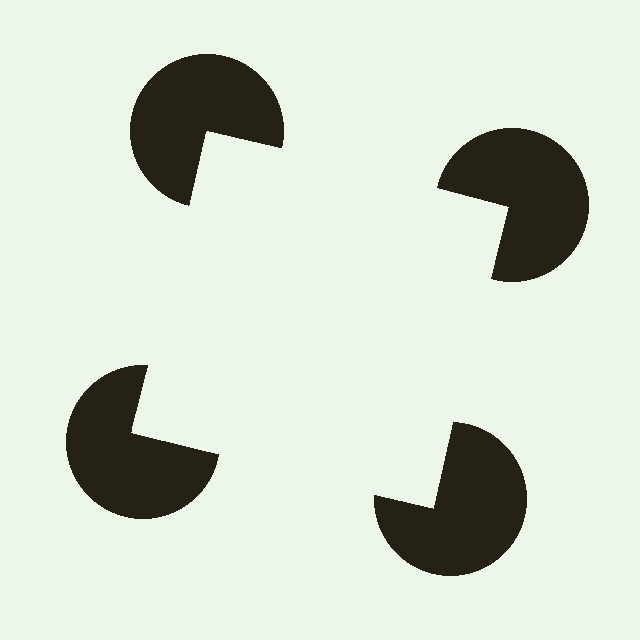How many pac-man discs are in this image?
There are 4 — one at each vertex of the illusory square.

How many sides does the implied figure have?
4 sides.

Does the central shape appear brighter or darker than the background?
It typically appears slightly brighter than the background, even though no actual brightness change is drawn.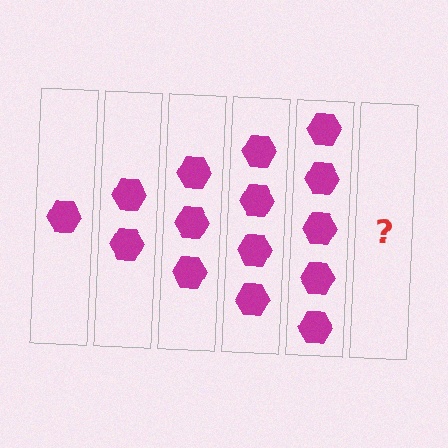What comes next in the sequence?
The next element should be 6 hexagons.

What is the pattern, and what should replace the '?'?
The pattern is that each step adds one more hexagon. The '?' should be 6 hexagons.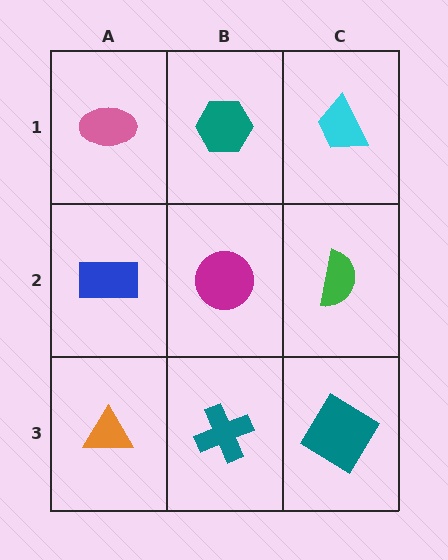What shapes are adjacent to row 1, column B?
A magenta circle (row 2, column B), a pink ellipse (row 1, column A), a cyan trapezoid (row 1, column C).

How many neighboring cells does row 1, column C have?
2.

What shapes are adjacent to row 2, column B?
A teal hexagon (row 1, column B), a teal cross (row 3, column B), a blue rectangle (row 2, column A), a green semicircle (row 2, column C).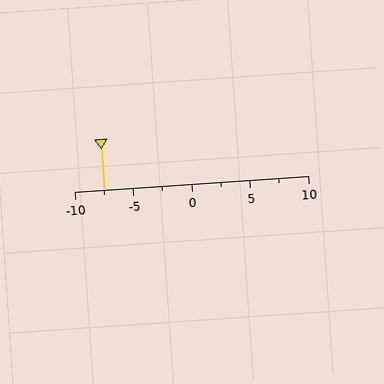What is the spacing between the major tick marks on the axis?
The major ticks are spaced 5 apart.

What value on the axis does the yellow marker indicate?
The marker indicates approximately -7.5.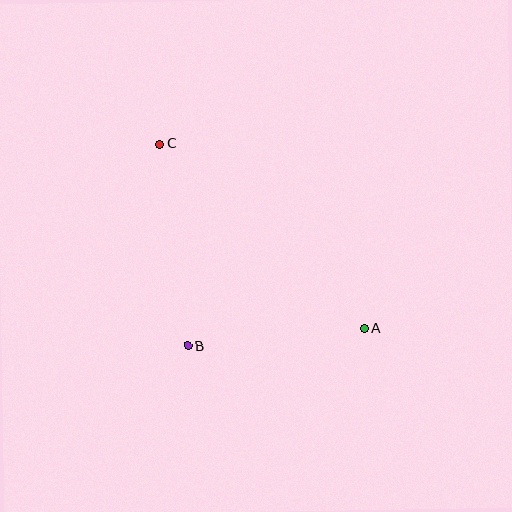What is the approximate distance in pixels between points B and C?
The distance between B and C is approximately 204 pixels.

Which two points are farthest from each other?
Points A and C are farthest from each other.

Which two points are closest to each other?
Points A and B are closest to each other.